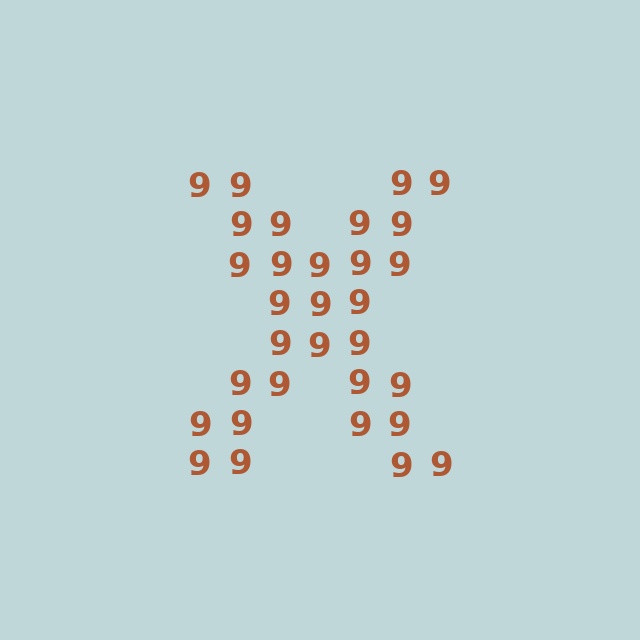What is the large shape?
The large shape is the letter X.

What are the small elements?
The small elements are digit 9's.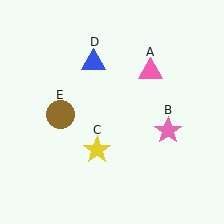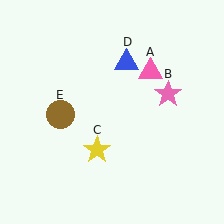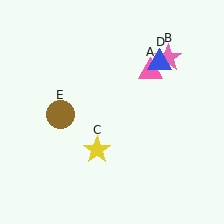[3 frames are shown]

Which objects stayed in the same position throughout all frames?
Pink triangle (object A) and yellow star (object C) and brown circle (object E) remained stationary.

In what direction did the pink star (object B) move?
The pink star (object B) moved up.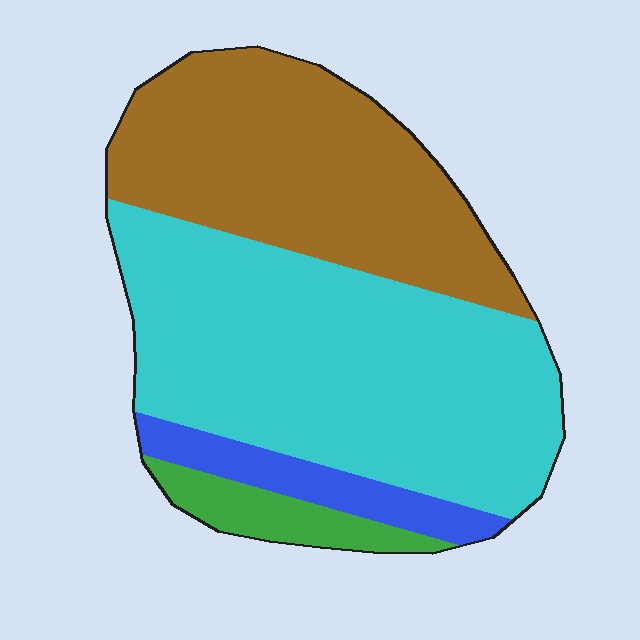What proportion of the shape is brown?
Brown takes up about one third (1/3) of the shape.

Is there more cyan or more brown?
Cyan.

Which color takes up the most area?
Cyan, at roughly 50%.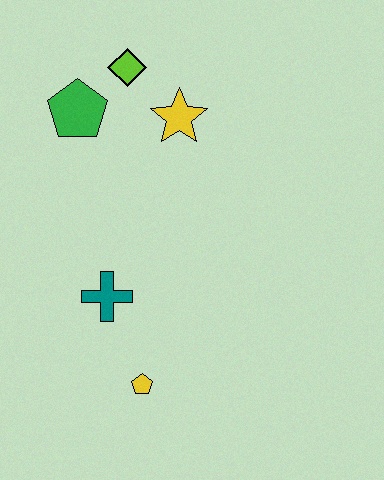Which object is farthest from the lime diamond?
The yellow pentagon is farthest from the lime diamond.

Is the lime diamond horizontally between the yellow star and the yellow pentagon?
No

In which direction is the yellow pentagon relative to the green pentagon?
The yellow pentagon is below the green pentagon.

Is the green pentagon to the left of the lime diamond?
Yes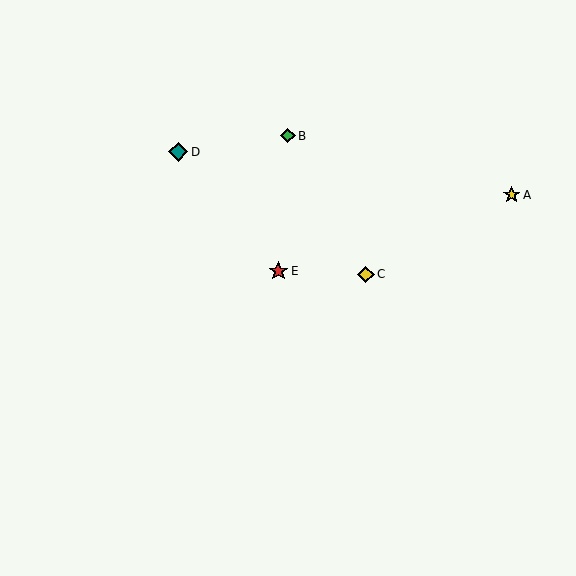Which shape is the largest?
The red star (labeled E) is the largest.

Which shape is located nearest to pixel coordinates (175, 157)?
The teal diamond (labeled D) at (178, 152) is nearest to that location.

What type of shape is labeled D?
Shape D is a teal diamond.